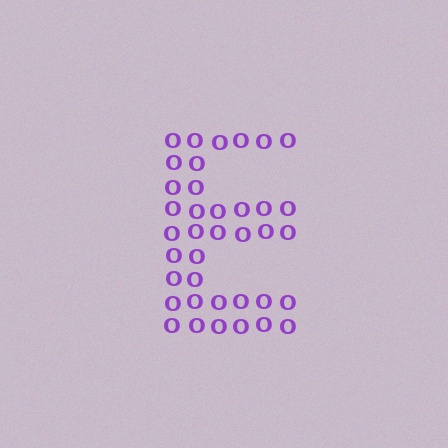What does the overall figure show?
The overall figure shows the letter E.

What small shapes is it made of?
It is made of small letter O's.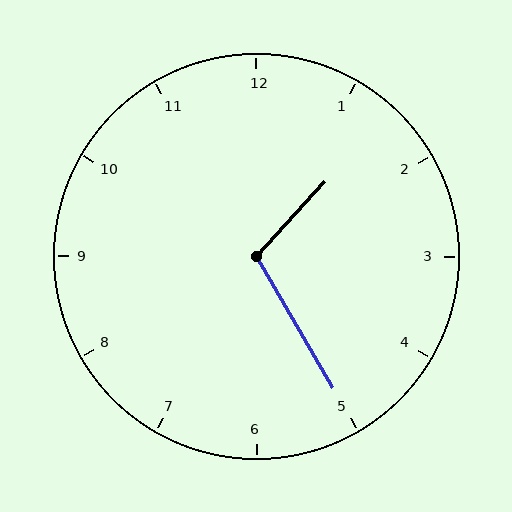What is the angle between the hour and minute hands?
Approximately 108 degrees.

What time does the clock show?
1:25.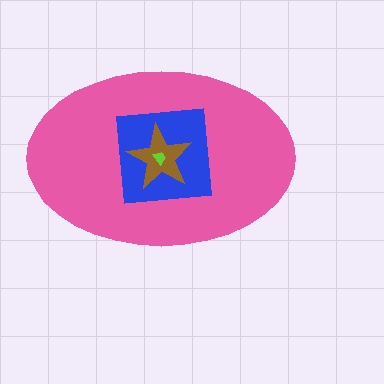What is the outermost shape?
The pink ellipse.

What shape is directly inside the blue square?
The brown star.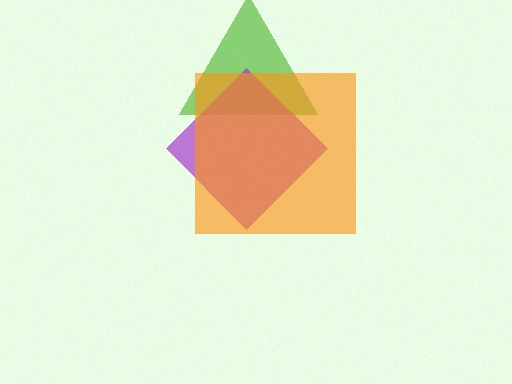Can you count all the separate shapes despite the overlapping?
Yes, there are 3 separate shapes.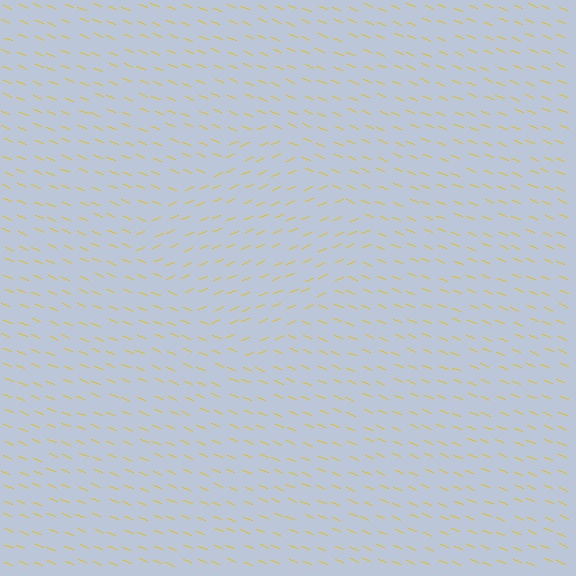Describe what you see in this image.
The image is filled with small yellow line segments. A diamond region in the image has lines oriented differently from the surrounding lines, creating a visible texture boundary.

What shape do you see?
I see a diamond.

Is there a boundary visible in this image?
Yes, there is a texture boundary formed by a change in line orientation.